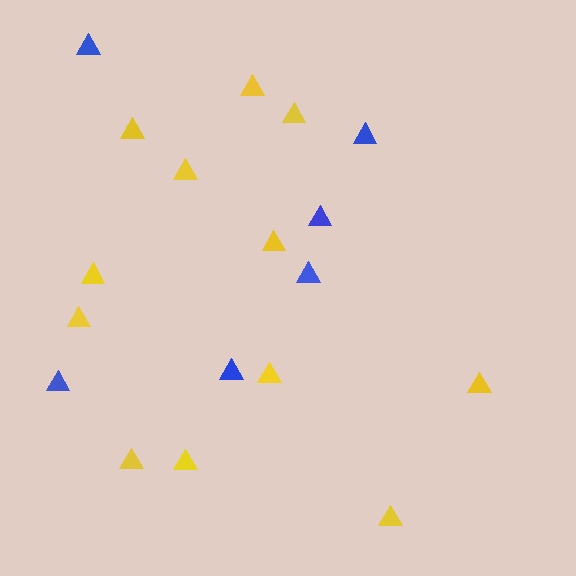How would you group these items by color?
There are 2 groups: one group of blue triangles (6) and one group of yellow triangles (12).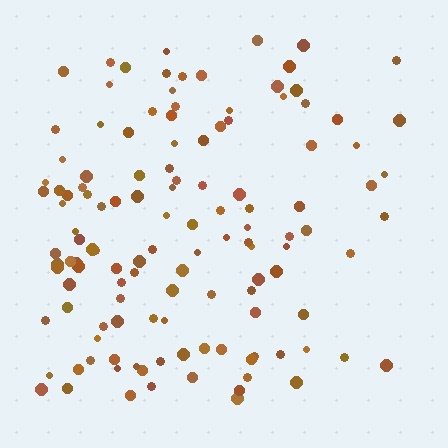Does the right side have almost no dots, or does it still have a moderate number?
Still a moderate number, just noticeably fewer than the left.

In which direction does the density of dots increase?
From right to left, with the left side densest.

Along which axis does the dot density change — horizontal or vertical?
Horizontal.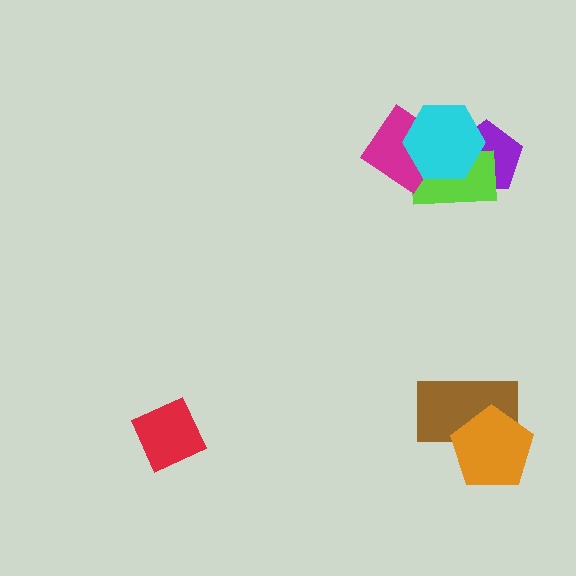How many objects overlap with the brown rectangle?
1 object overlaps with the brown rectangle.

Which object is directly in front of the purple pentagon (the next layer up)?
The lime rectangle is directly in front of the purple pentagon.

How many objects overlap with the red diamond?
0 objects overlap with the red diamond.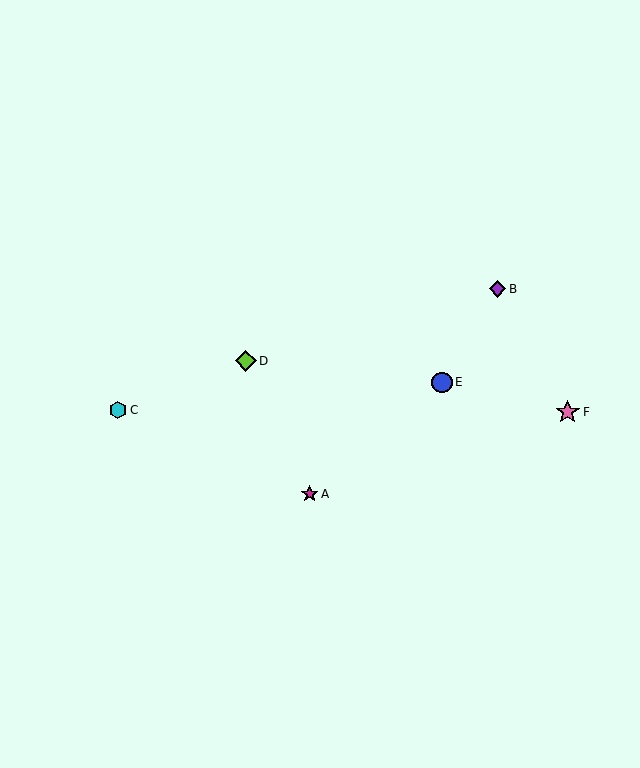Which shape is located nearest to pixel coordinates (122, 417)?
The cyan hexagon (labeled C) at (118, 410) is nearest to that location.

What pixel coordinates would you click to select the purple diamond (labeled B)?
Click at (498, 289) to select the purple diamond B.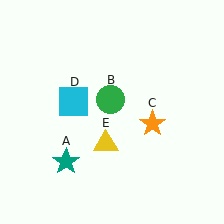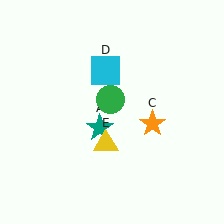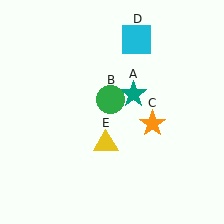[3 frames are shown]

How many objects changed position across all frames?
2 objects changed position: teal star (object A), cyan square (object D).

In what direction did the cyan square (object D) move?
The cyan square (object D) moved up and to the right.